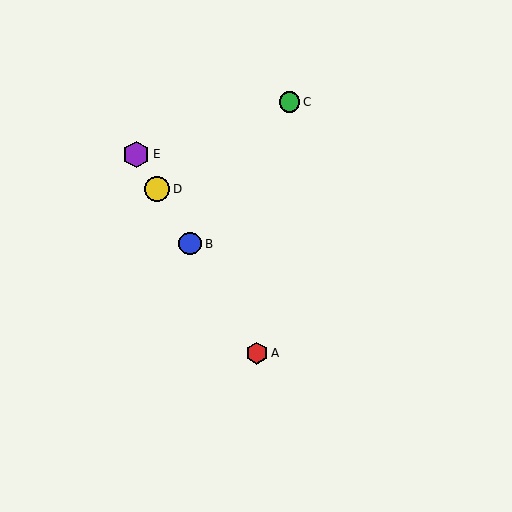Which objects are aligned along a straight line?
Objects A, B, D, E are aligned along a straight line.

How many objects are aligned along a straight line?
4 objects (A, B, D, E) are aligned along a straight line.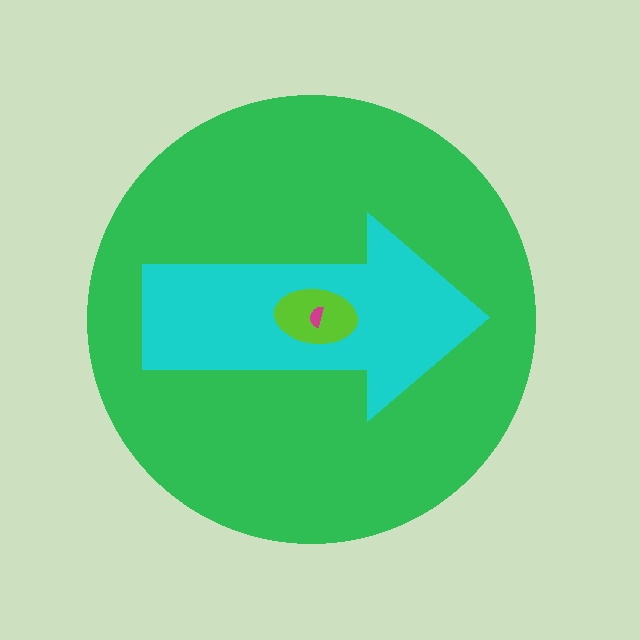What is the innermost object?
The magenta semicircle.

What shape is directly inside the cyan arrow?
The lime ellipse.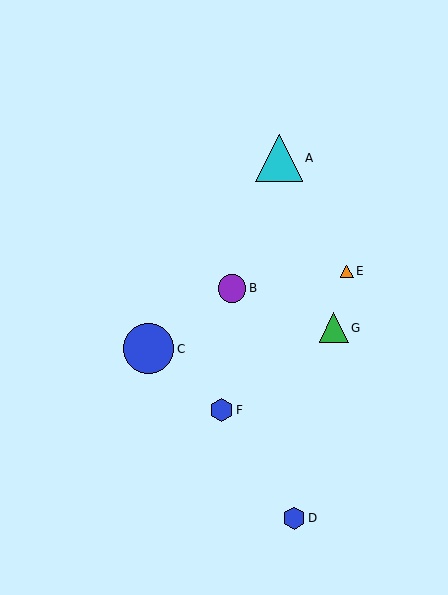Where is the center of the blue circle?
The center of the blue circle is at (148, 349).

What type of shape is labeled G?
Shape G is a green triangle.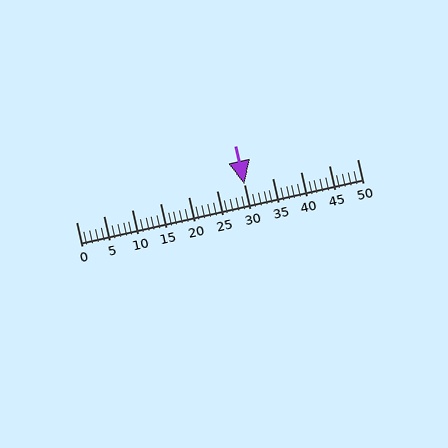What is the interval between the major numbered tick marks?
The major tick marks are spaced 5 units apart.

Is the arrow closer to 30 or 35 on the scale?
The arrow is closer to 30.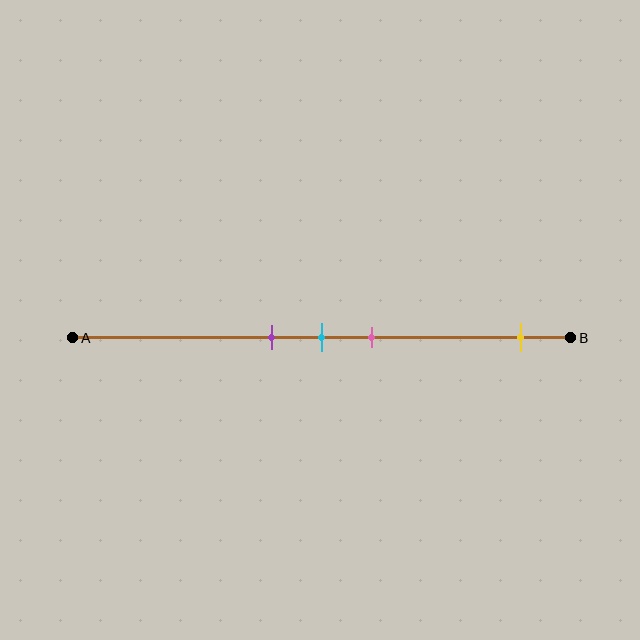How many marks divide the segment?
There are 4 marks dividing the segment.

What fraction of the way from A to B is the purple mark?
The purple mark is approximately 40% (0.4) of the way from A to B.